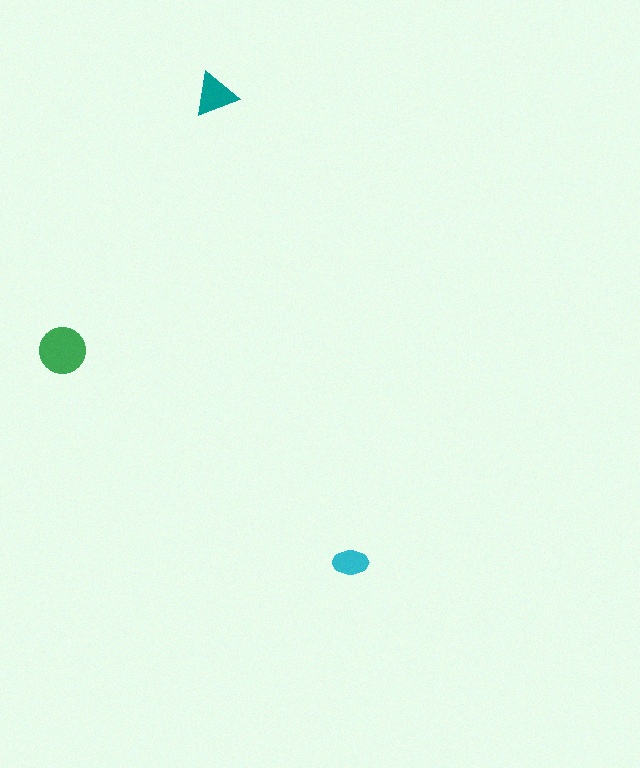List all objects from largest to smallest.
The green circle, the teal triangle, the cyan ellipse.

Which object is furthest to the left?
The green circle is leftmost.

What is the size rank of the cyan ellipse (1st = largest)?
3rd.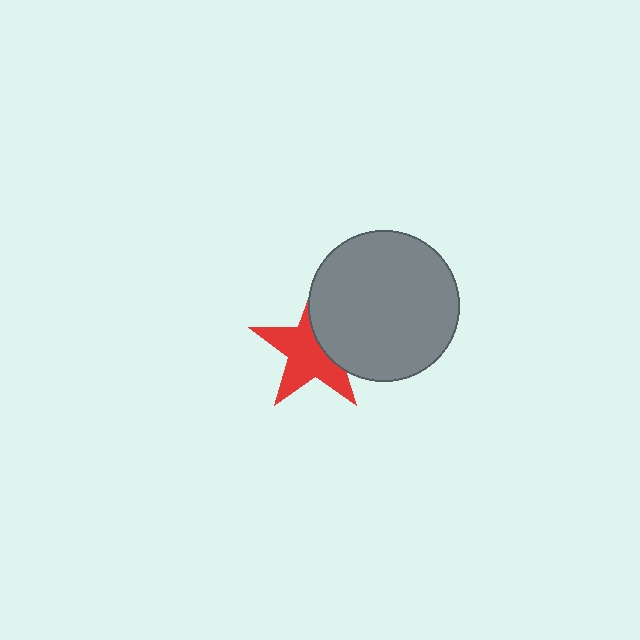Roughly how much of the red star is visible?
About half of it is visible (roughly 63%).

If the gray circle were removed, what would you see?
You would see the complete red star.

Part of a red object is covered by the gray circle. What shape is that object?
It is a star.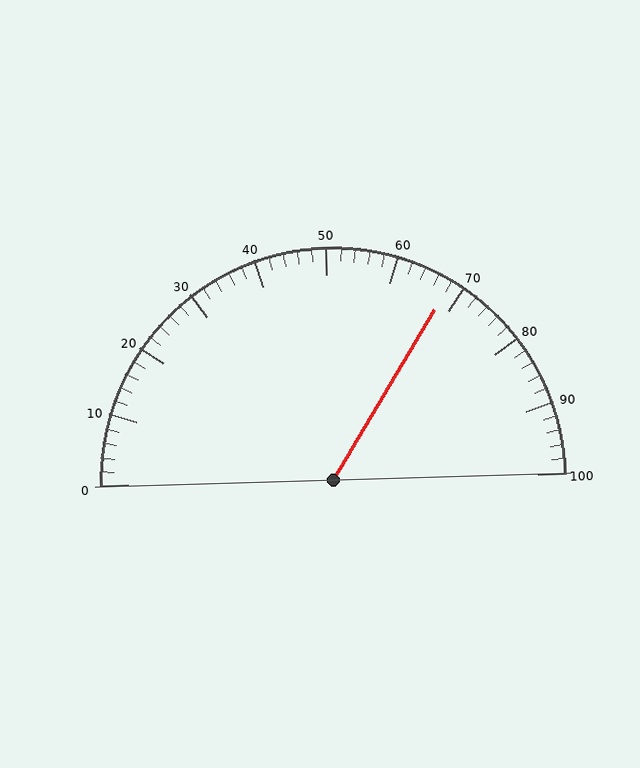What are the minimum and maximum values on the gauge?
The gauge ranges from 0 to 100.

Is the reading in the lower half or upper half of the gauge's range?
The reading is in the upper half of the range (0 to 100).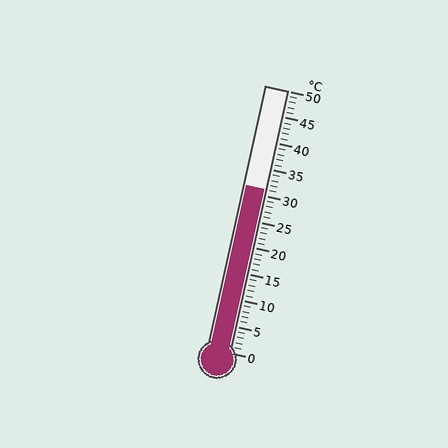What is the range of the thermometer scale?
The thermometer scale ranges from 0°C to 50°C.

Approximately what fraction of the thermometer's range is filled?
The thermometer is filled to approximately 60% of its range.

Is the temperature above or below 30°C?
The temperature is above 30°C.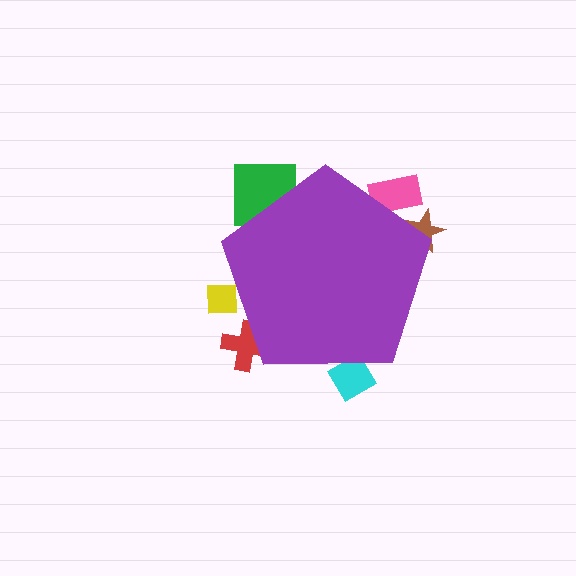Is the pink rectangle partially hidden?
Yes, the pink rectangle is partially hidden behind the purple pentagon.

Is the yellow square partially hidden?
Yes, the yellow square is partially hidden behind the purple pentagon.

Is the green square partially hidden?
Yes, the green square is partially hidden behind the purple pentagon.